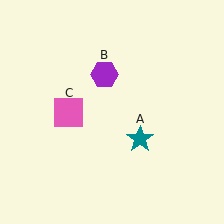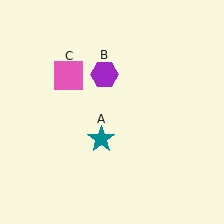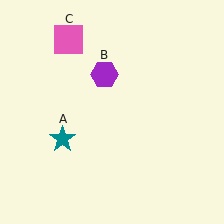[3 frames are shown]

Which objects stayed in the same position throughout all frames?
Purple hexagon (object B) remained stationary.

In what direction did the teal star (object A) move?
The teal star (object A) moved left.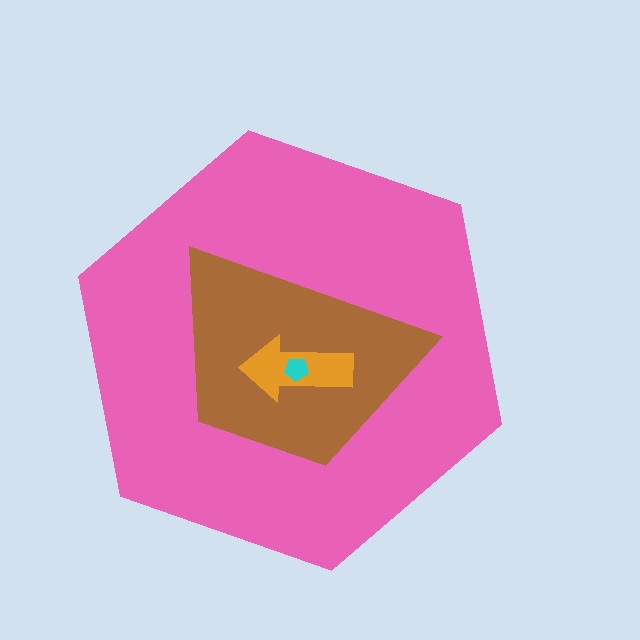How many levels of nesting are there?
4.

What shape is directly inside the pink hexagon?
The brown trapezoid.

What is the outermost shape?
The pink hexagon.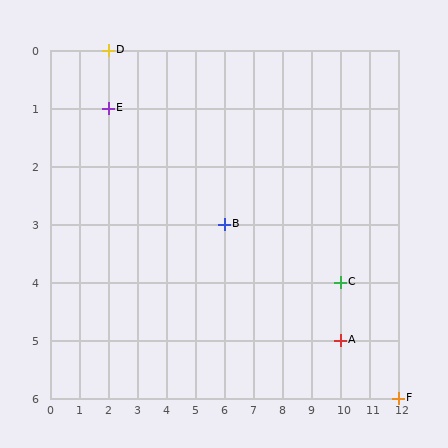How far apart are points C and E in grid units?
Points C and E are 8 columns and 3 rows apart (about 8.5 grid units diagonally).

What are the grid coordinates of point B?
Point B is at grid coordinates (6, 3).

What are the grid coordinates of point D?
Point D is at grid coordinates (2, 0).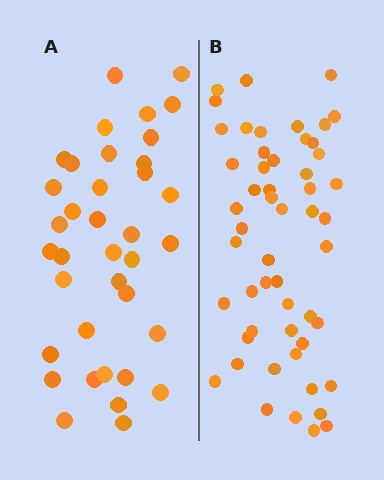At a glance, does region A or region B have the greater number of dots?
Region B (the right region) has more dots.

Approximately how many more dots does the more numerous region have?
Region B has approximately 15 more dots than region A.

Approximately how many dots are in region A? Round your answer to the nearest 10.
About 40 dots. (The exact count is 37, which rounds to 40.)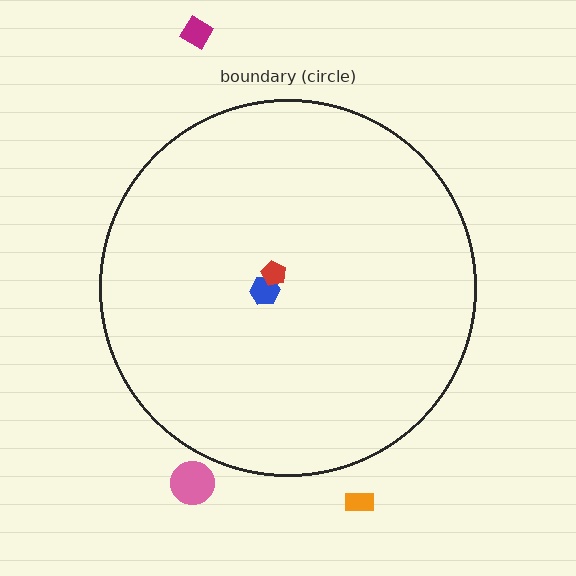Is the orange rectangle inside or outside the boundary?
Outside.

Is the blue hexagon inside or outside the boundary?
Inside.